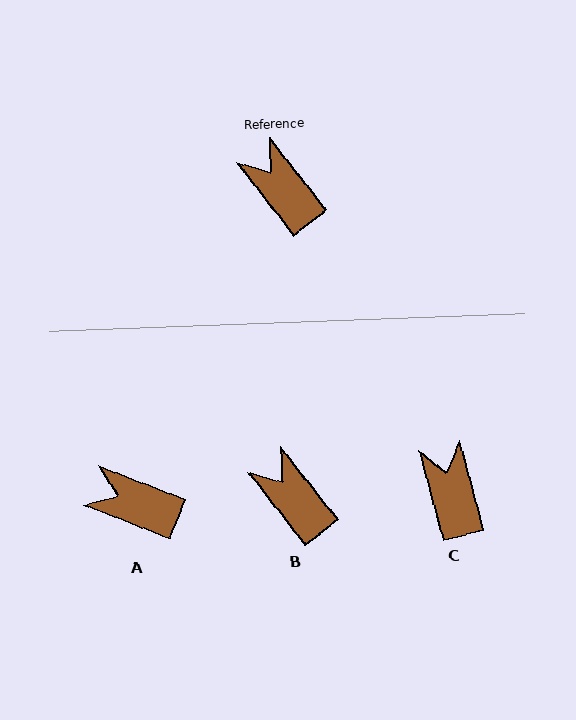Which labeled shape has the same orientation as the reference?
B.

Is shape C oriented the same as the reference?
No, it is off by about 23 degrees.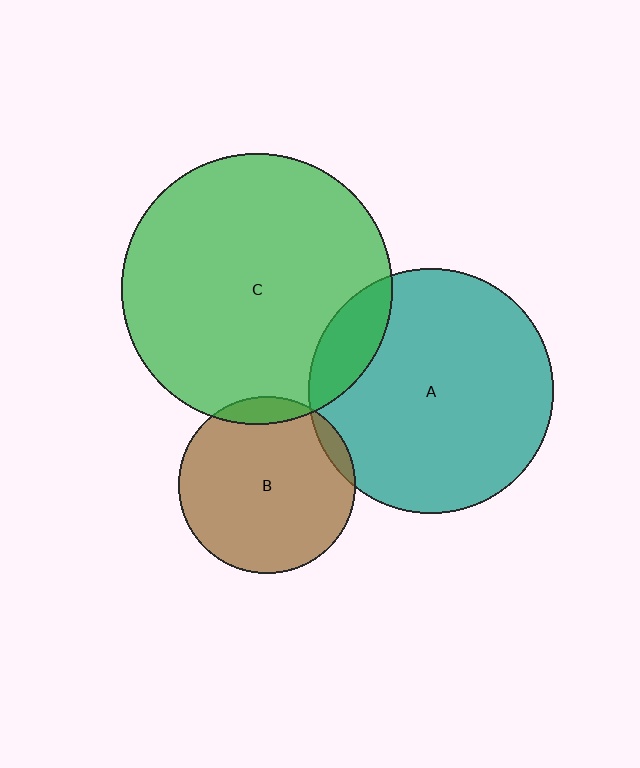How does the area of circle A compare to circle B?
Approximately 1.9 times.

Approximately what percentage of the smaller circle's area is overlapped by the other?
Approximately 5%.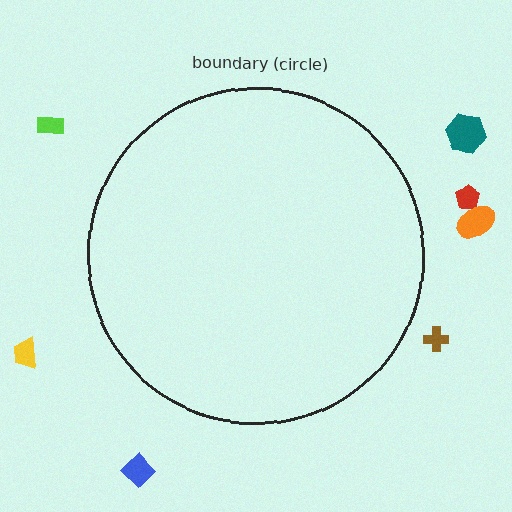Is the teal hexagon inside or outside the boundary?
Outside.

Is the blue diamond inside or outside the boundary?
Outside.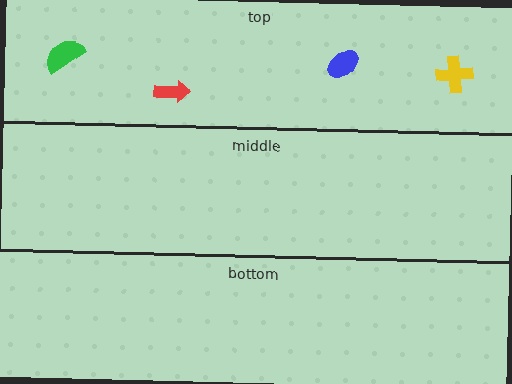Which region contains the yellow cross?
The top region.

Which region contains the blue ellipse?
The top region.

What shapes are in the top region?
The yellow cross, the green semicircle, the blue ellipse, the red arrow.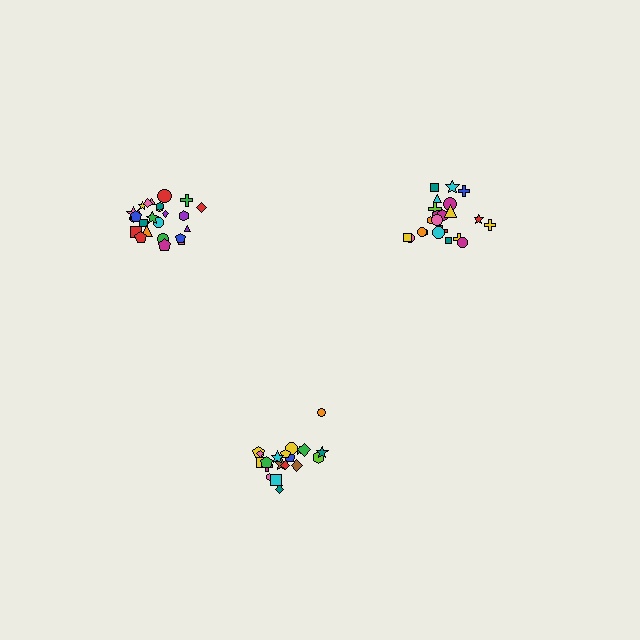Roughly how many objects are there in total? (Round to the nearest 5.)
Roughly 70 objects in total.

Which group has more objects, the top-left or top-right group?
The top-left group.